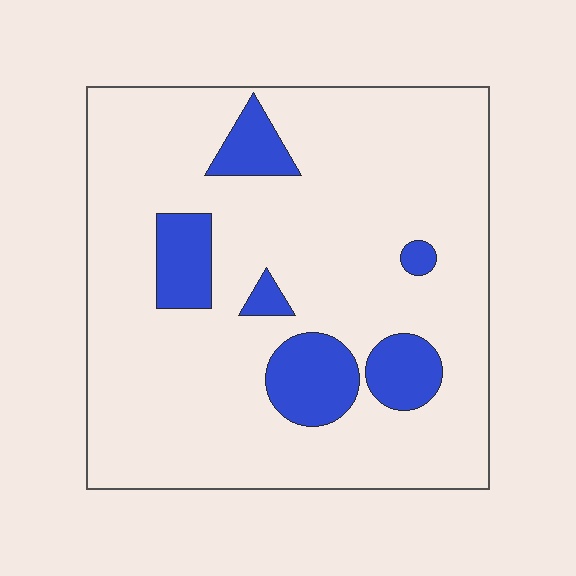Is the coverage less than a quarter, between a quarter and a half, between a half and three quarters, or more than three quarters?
Less than a quarter.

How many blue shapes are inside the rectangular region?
6.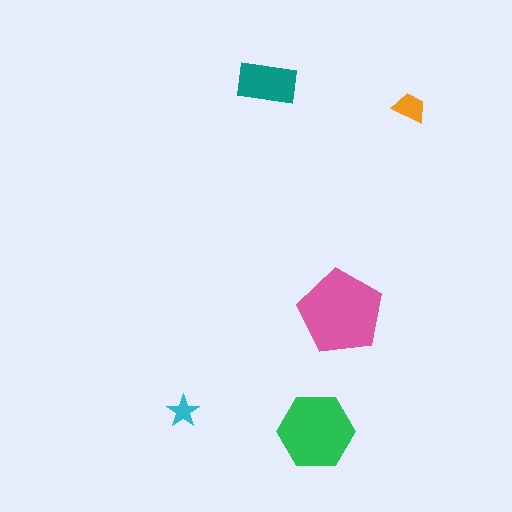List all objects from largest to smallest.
The pink pentagon, the green hexagon, the teal rectangle, the orange trapezoid, the cyan star.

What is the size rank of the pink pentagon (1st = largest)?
1st.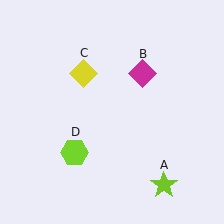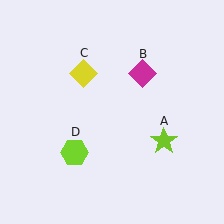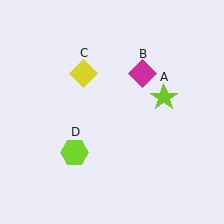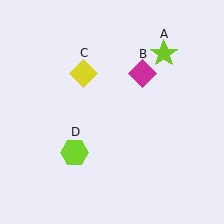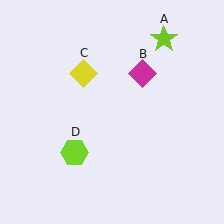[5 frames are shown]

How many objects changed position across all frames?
1 object changed position: lime star (object A).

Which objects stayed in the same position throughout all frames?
Magenta diamond (object B) and yellow diamond (object C) and lime hexagon (object D) remained stationary.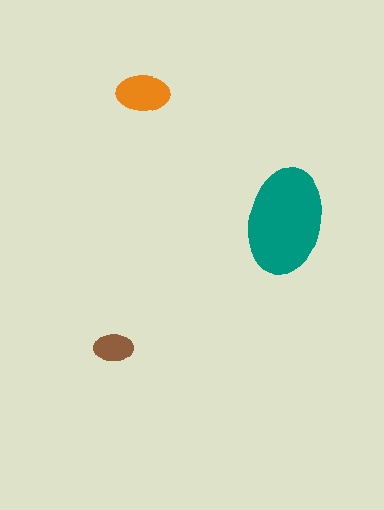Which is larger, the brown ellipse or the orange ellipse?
The orange one.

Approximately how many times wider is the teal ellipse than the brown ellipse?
About 2.5 times wider.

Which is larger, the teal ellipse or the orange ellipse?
The teal one.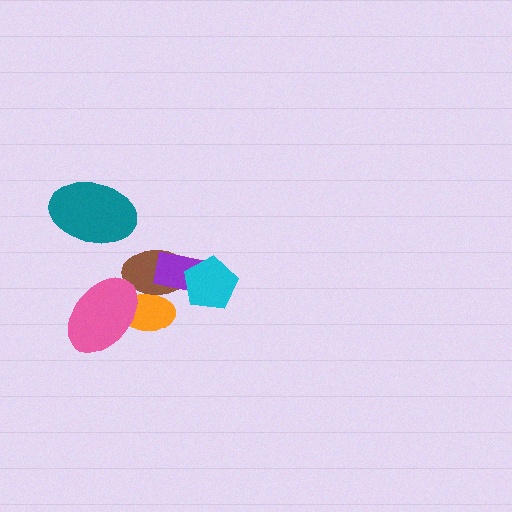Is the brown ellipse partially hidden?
Yes, it is partially covered by another shape.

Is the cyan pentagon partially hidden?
No, no other shape covers it.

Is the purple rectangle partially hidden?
Yes, it is partially covered by another shape.